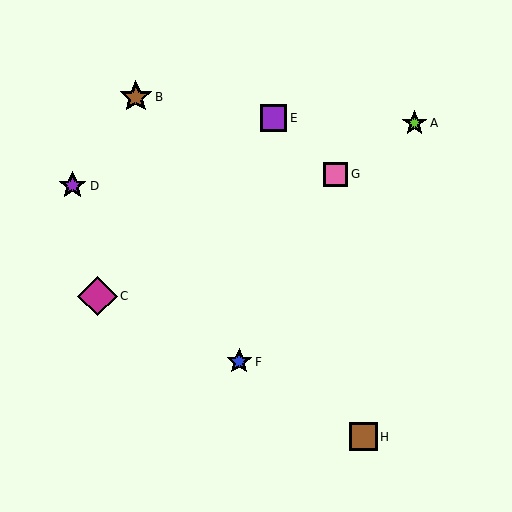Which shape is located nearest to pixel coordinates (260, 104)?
The purple square (labeled E) at (274, 118) is nearest to that location.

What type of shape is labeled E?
Shape E is a purple square.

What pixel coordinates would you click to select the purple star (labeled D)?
Click at (73, 186) to select the purple star D.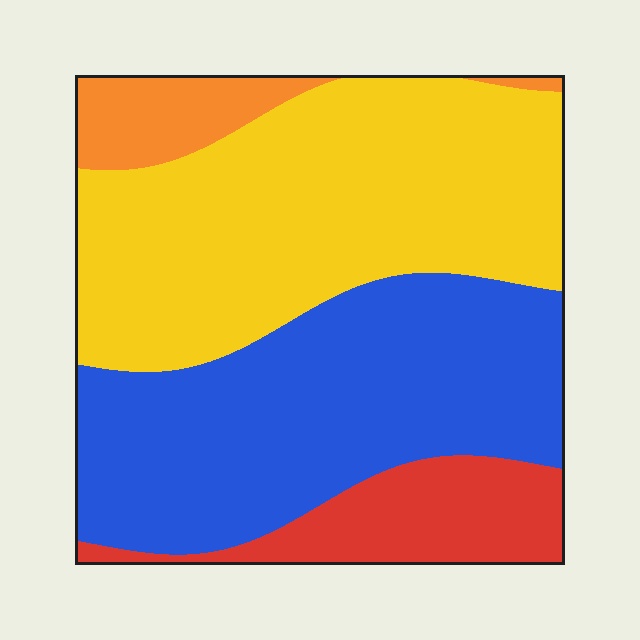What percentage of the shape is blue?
Blue takes up between a third and a half of the shape.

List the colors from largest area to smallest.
From largest to smallest: yellow, blue, red, orange.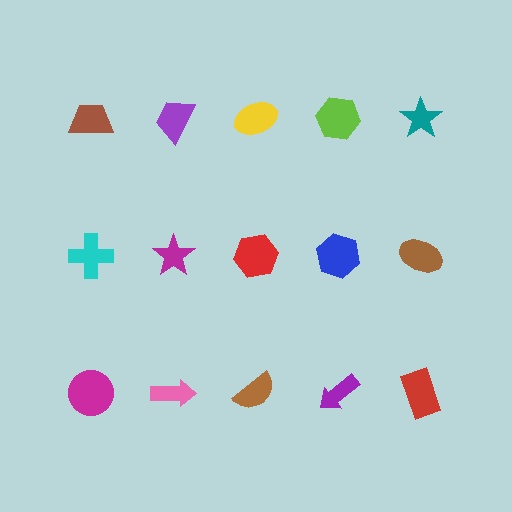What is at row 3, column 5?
A red rectangle.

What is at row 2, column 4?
A blue hexagon.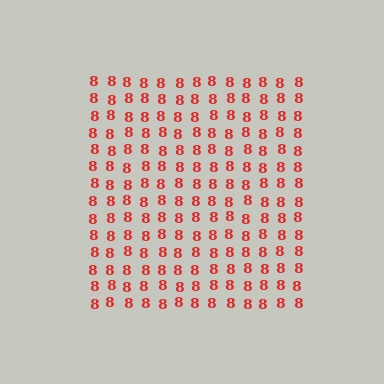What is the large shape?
The large shape is a square.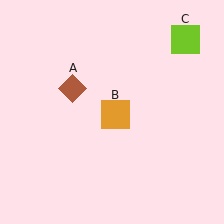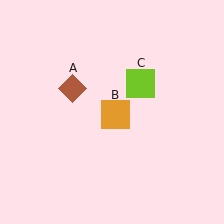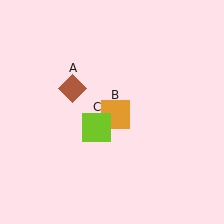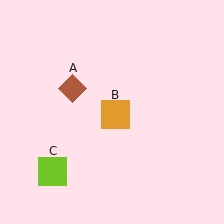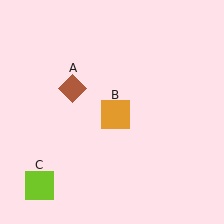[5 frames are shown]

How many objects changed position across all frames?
1 object changed position: lime square (object C).